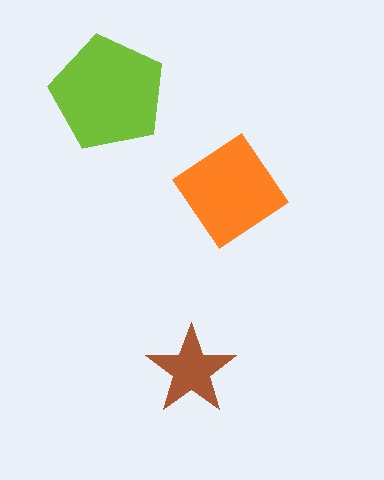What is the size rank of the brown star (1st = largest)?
3rd.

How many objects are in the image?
There are 3 objects in the image.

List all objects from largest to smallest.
The lime pentagon, the orange diamond, the brown star.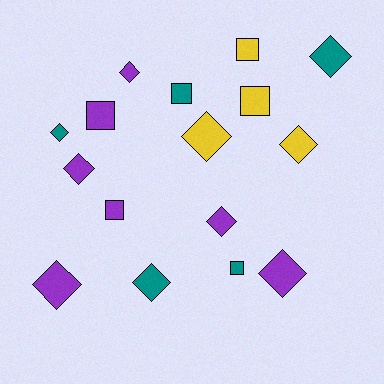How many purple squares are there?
There are 2 purple squares.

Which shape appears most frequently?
Diamond, with 10 objects.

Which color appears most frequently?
Purple, with 7 objects.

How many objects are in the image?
There are 16 objects.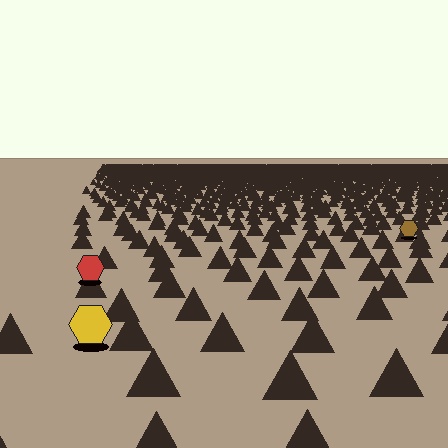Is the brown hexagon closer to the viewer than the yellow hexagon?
No. The yellow hexagon is closer — you can tell from the texture gradient: the ground texture is coarser near it.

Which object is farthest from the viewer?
The brown hexagon is farthest from the viewer. It appears smaller and the ground texture around it is denser.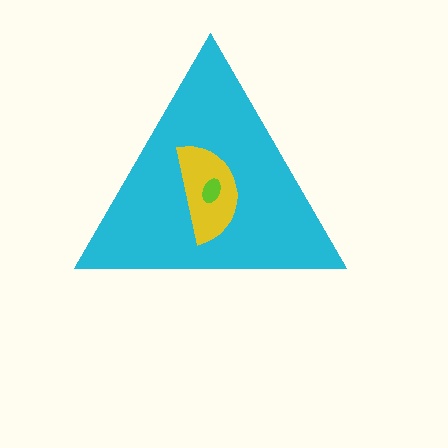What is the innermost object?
The lime ellipse.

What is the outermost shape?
The cyan triangle.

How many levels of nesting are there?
3.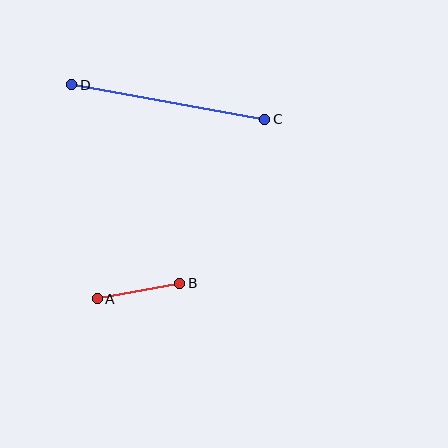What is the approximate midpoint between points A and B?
The midpoint is at approximately (138, 291) pixels.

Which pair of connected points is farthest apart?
Points C and D are farthest apart.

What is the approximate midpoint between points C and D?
The midpoint is at approximately (168, 102) pixels.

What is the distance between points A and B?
The distance is approximately 84 pixels.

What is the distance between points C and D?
The distance is approximately 196 pixels.